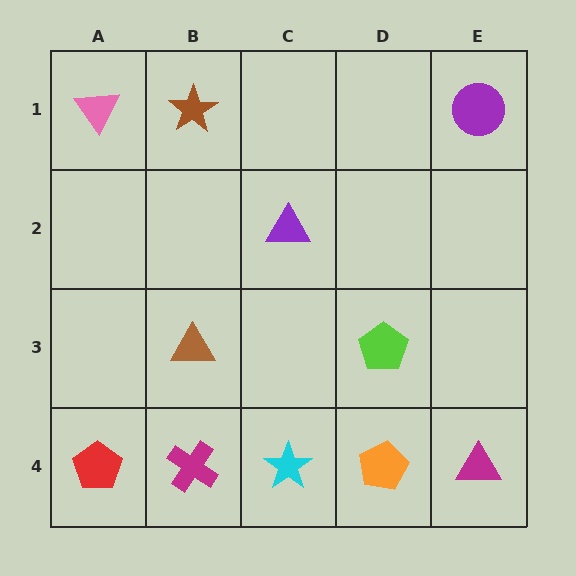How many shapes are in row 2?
1 shape.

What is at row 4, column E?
A magenta triangle.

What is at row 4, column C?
A cyan star.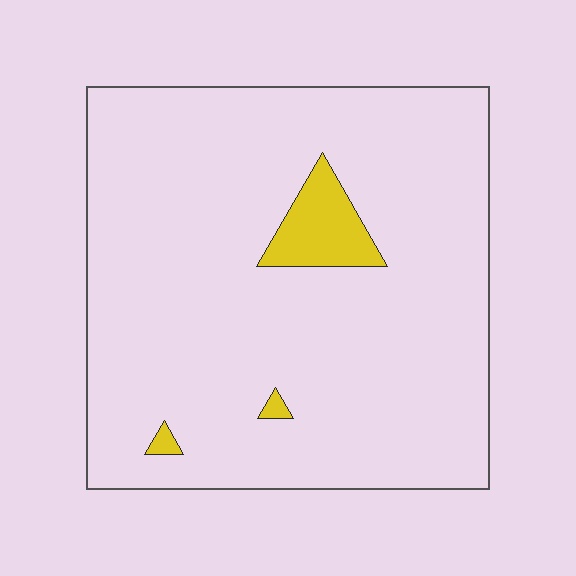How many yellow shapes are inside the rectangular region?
3.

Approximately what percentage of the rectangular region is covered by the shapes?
Approximately 5%.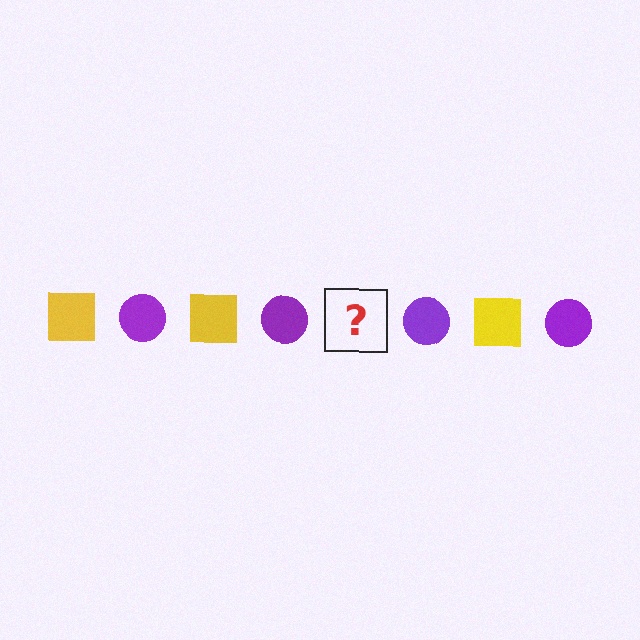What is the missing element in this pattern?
The missing element is a yellow square.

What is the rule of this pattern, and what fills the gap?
The rule is that the pattern alternates between yellow square and purple circle. The gap should be filled with a yellow square.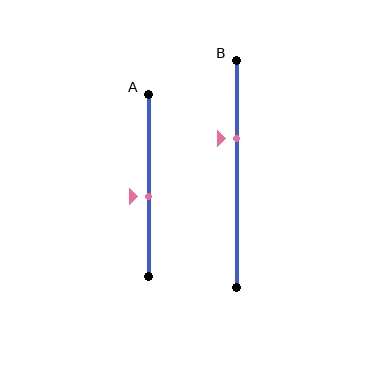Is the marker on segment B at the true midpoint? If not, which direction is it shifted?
No, the marker on segment B is shifted upward by about 15% of the segment length.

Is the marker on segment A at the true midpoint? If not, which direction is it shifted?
No, the marker on segment A is shifted downward by about 6% of the segment length.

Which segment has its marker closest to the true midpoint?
Segment A has its marker closest to the true midpoint.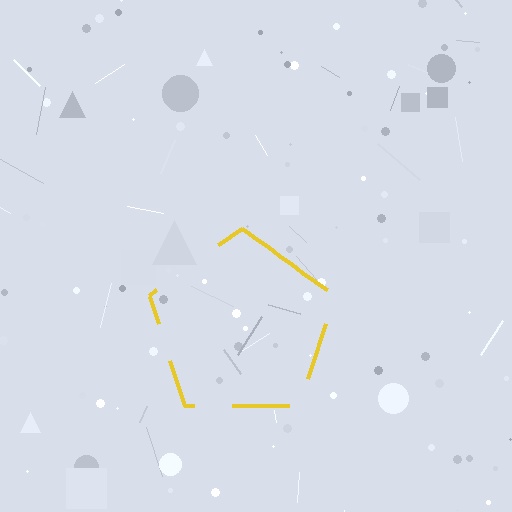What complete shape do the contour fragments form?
The contour fragments form a pentagon.